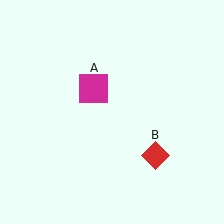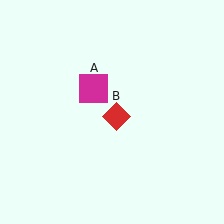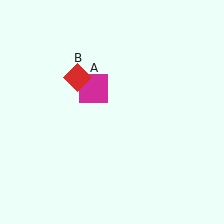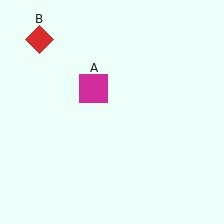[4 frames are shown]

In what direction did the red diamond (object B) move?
The red diamond (object B) moved up and to the left.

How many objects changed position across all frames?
1 object changed position: red diamond (object B).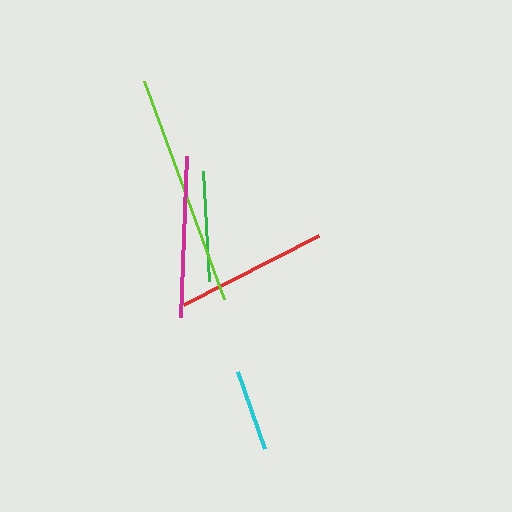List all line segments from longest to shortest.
From longest to shortest: lime, magenta, red, green, cyan.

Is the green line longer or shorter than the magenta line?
The magenta line is longer than the green line.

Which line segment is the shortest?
The cyan line is the shortest at approximately 82 pixels.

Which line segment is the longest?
The lime line is the longest at approximately 233 pixels.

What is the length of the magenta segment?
The magenta segment is approximately 160 pixels long.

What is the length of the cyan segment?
The cyan segment is approximately 82 pixels long.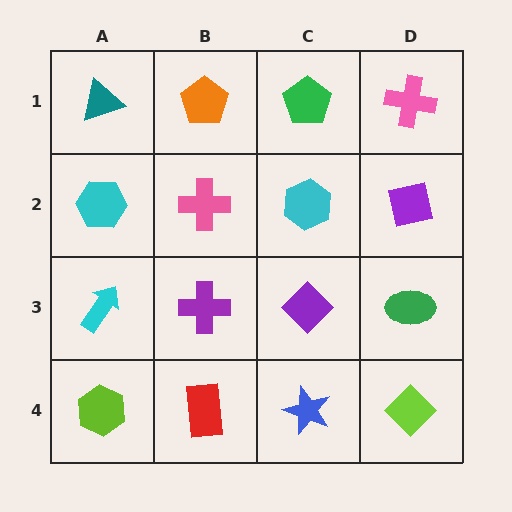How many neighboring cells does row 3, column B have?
4.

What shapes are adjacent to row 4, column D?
A green ellipse (row 3, column D), a blue star (row 4, column C).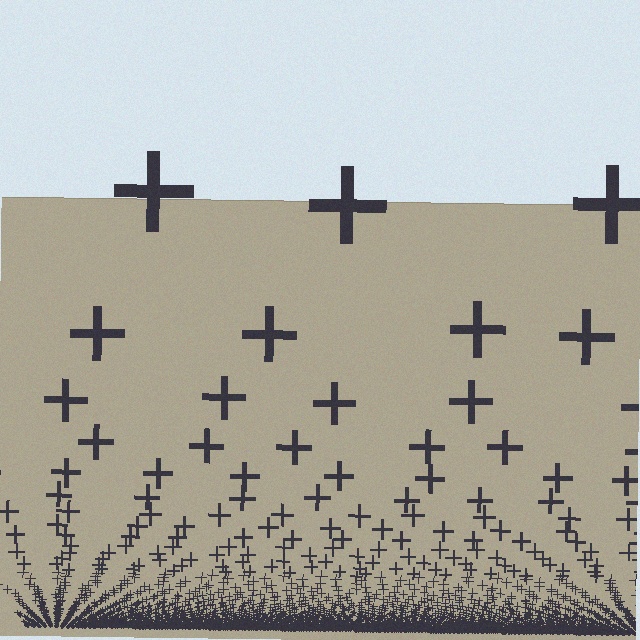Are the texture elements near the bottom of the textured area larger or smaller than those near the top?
Smaller. The gradient is inverted — elements near the bottom are smaller and denser.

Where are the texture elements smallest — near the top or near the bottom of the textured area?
Near the bottom.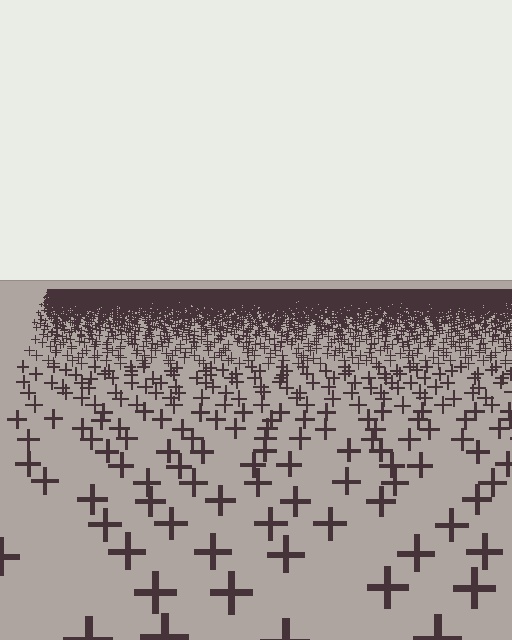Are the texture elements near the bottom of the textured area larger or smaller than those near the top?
Larger. Near the bottom, elements are closer to the viewer and appear at a bigger on-screen size.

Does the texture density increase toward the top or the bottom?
Density increases toward the top.